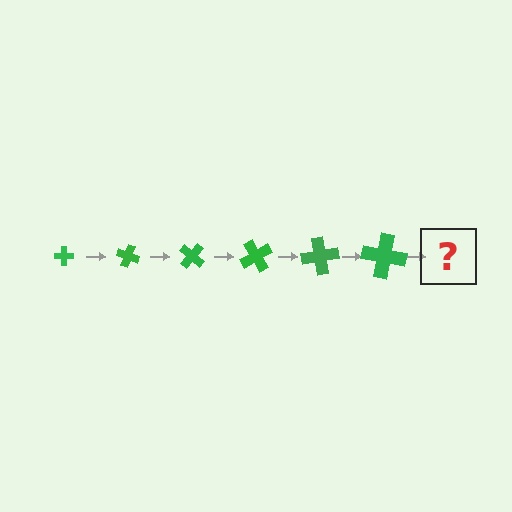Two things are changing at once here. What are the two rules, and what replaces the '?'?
The two rules are that the cross grows larger each step and it rotates 20 degrees each step. The '?' should be a cross, larger than the previous one and rotated 120 degrees from the start.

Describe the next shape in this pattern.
It should be a cross, larger than the previous one and rotated 120 degrees from the start.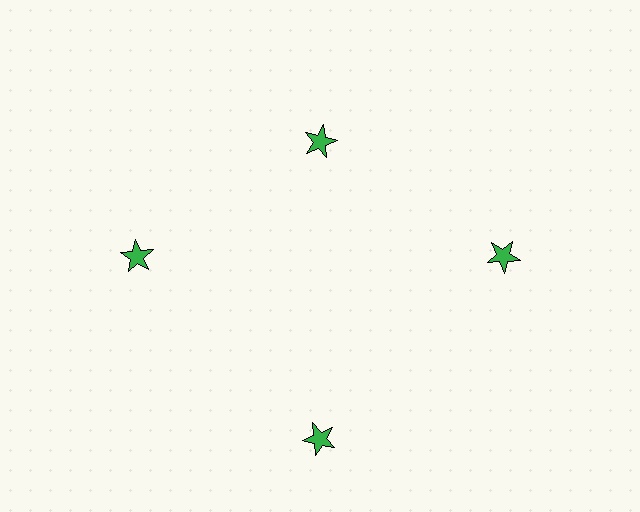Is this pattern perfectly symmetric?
No. The 4 green stars are arranged in a ring, but one element near the 12 o'clock position is pulled inward toward the center, breaking the 4-fold rotational symmetry.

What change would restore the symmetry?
The symmetry would be restored by moving it outward, back onto the ring so that all 4 stars sit at equal angles and equal distance from the center.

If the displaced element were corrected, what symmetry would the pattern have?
It would have 4-fold rotational symmetry — the pattern would map onto itself every 90 degrees.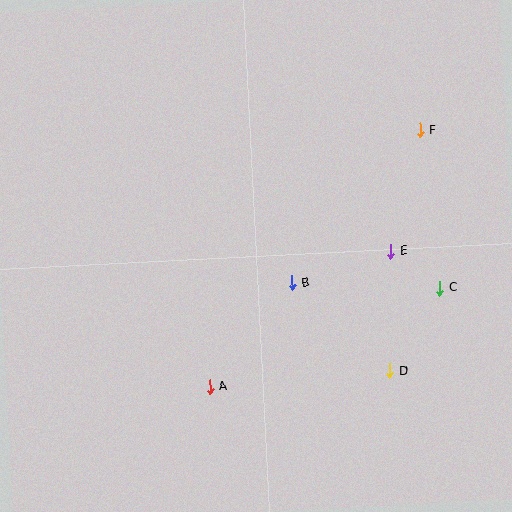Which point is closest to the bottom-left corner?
Point A is closest to the bottom-left corner.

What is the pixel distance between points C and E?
The distance between C and E is 61 pixels.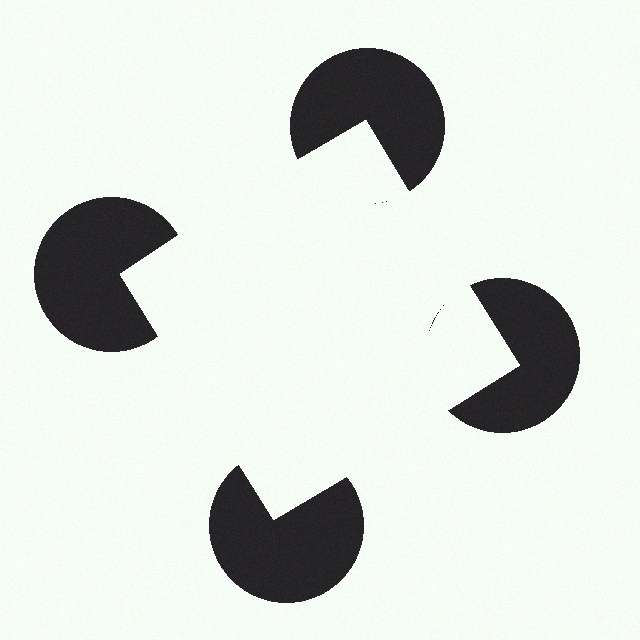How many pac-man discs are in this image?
There are 4 — one at each vertex of the illusory square.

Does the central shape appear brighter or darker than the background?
It typically appears slightly brighter than the background, even though no actual brightness change is drawn.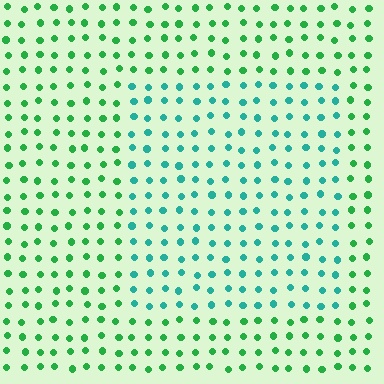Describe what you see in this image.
The image is filled with small green elements in a uniform arrangement. A rectangle-shaped region is visible where the elements are tinted to a slightly different hue, forming a subtle color boundary.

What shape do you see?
I see a rectangle.